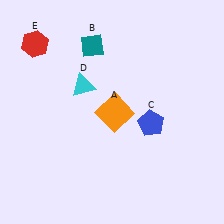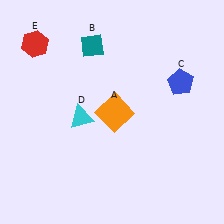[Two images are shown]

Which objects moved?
The objects that moved are: the blue pentagon (C), the cyan triangle (D).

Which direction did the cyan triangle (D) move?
The cyan triangle (D) moved down.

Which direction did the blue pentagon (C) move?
The blue pentagon (C) moved up.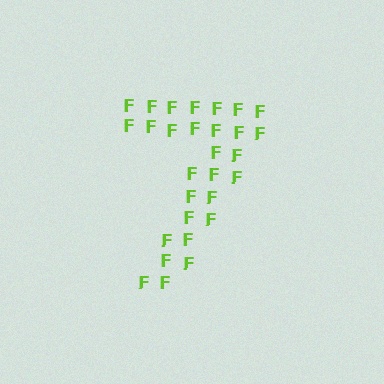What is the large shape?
The large shape is the digit 7.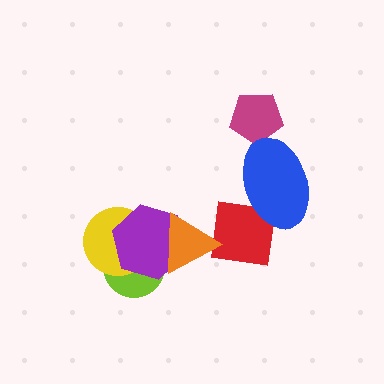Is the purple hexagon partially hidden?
Yes, it is partially covered by another shape.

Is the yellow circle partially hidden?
Yes, it is partially covered by another shape.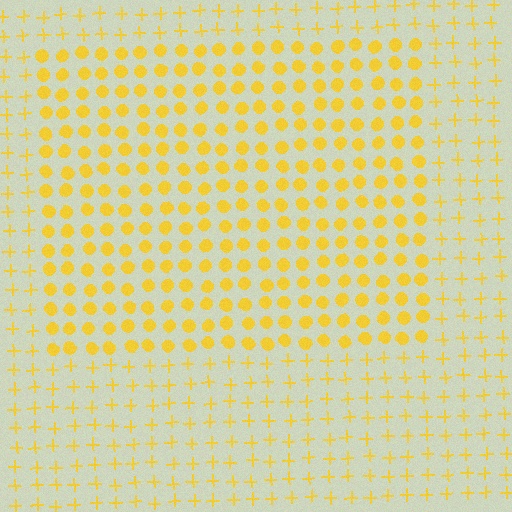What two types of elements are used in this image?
The image uses circles inside the rectangle region and plus signs outside it.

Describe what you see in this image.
The image is filled with small yellow elements arranged in a uniform grid. A rectangle-shaped region contains circles, while the surrounding area contains plus signs. The boundary is defined purely by the change in element shape.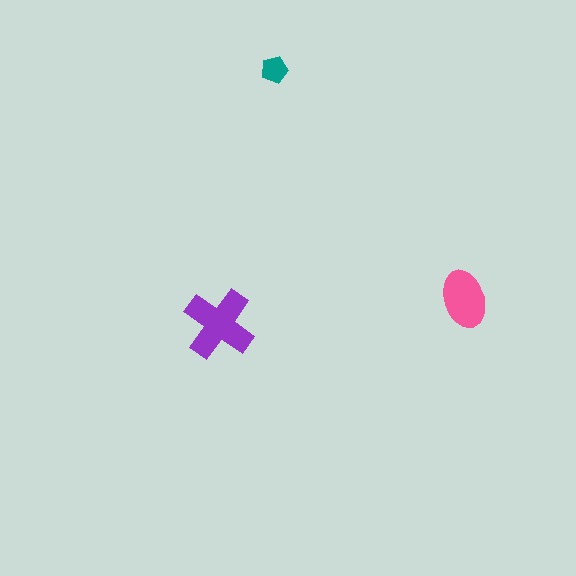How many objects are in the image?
There are 3 objects in the image.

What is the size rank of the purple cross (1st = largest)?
1st.